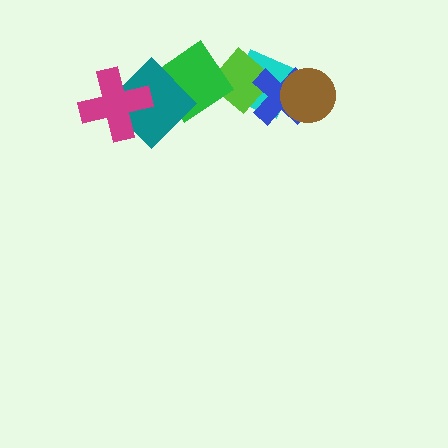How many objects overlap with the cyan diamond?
4 objects overlap with the cyan diamond.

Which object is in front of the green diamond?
The teal diamond is in front of the green diamond.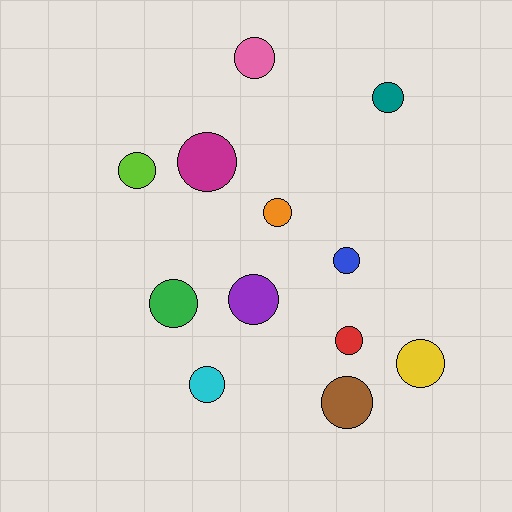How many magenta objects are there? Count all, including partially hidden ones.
There is 1 magenta object.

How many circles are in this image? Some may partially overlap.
There are 12 circles.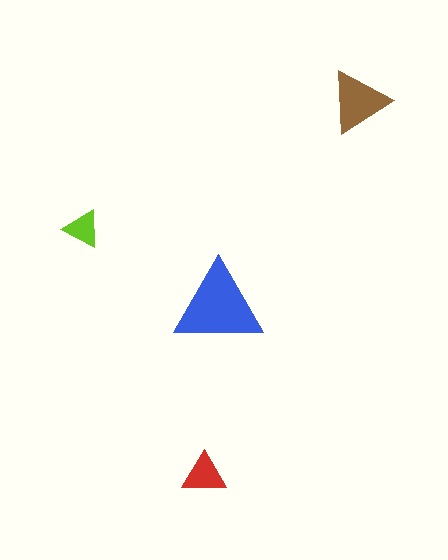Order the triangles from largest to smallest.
the blue one, the brown one, the red one, the lime one.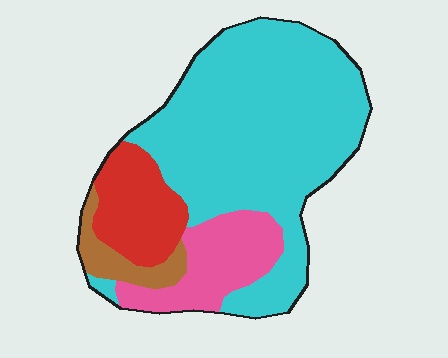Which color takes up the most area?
Cyan, at roughly 65%.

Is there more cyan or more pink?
Cyan.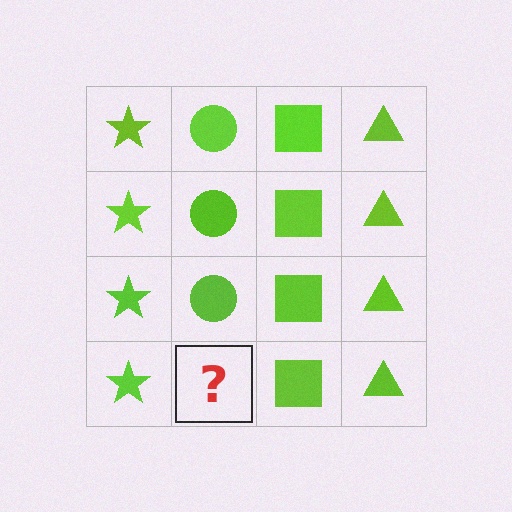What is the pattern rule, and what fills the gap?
The rule is that each column has a consistent shape. The gap should be filled with a lime circle.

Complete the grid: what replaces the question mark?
The question mark should be replaced with a lime circle.